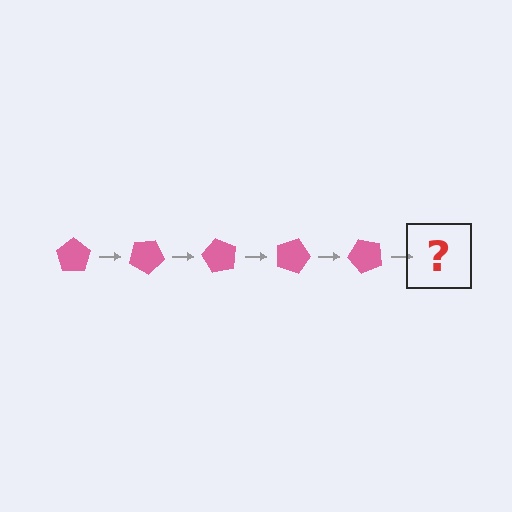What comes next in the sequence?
The next element should be a pink pentagon rotated 150 degrees.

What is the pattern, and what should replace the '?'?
The pattern is that the pentagon rotates 30 degrees each step. The '?' should be a pink pentagon rotated 150 degrees.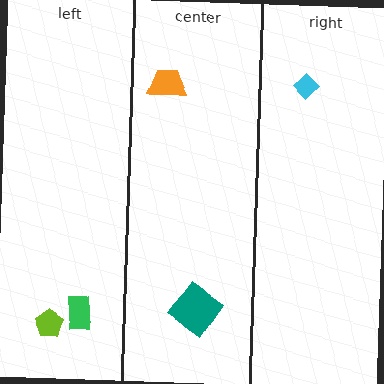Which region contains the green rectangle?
The left region.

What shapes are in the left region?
The green rectangle, the lime pentagon.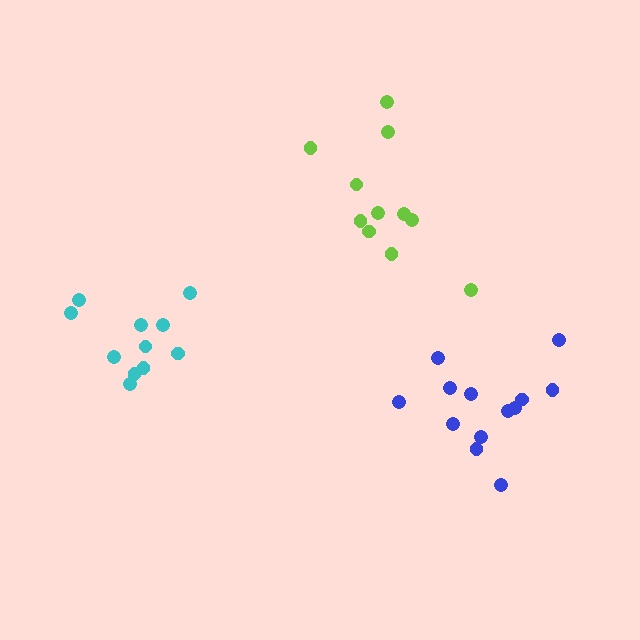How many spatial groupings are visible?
There are 3 spatial groupings.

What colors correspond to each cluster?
The clusters are colored: blue, cyan, lime.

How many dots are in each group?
Group 1: 13 dots, Group 2: 11 dots, Group 3: 11 dots (35 total).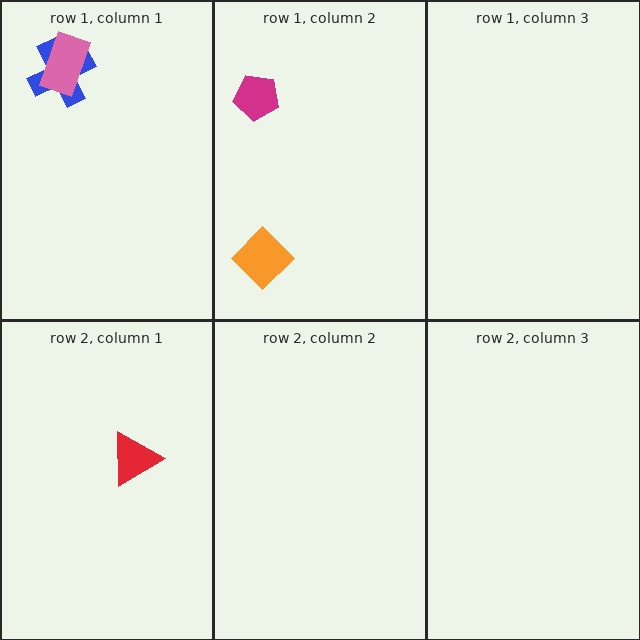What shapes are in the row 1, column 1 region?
The blue cross, the pink rectangle.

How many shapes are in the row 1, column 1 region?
2.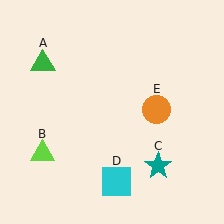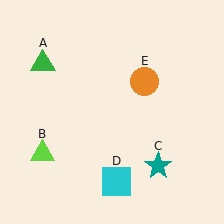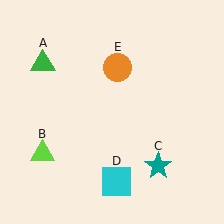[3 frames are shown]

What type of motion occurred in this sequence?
The orange circle (object E) rotated counterclockwise around the center of the scene.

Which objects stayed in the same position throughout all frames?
Green triangle (object A) and lime triangle (object B) and teal star (object C) and cyan square (object D) remained stationary.